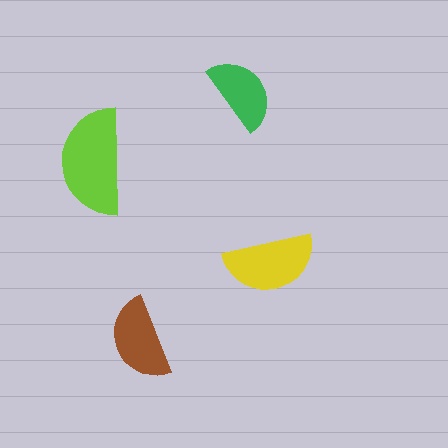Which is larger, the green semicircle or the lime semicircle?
The lime one.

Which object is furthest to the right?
The yellow semicircle is rightmost.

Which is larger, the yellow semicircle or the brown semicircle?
The yellow one.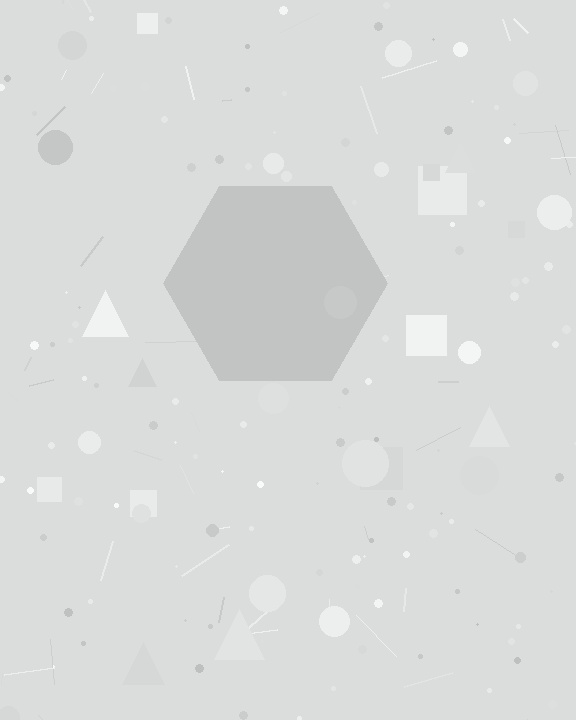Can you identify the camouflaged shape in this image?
The camouflaged shape is a hexagon.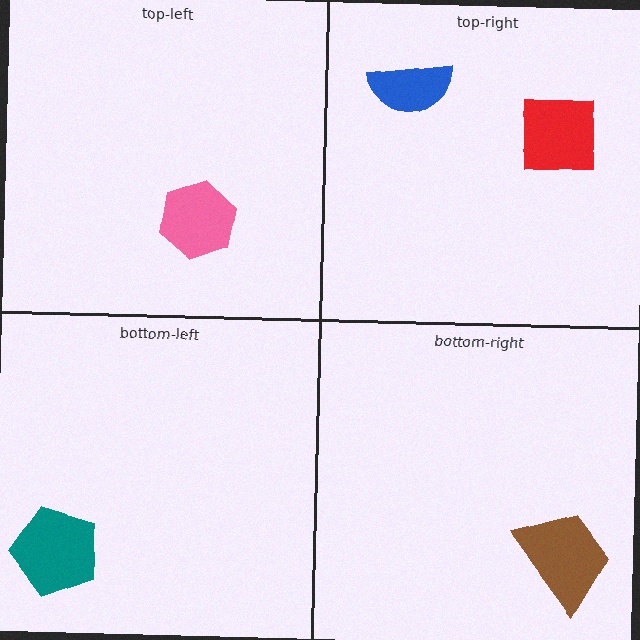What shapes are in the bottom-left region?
The teal pentagon.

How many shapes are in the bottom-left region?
1.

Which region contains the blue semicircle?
The top-right region.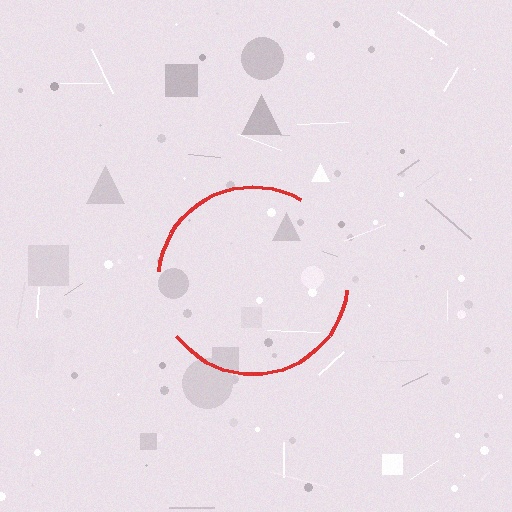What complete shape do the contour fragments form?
The contour fragments form a circle.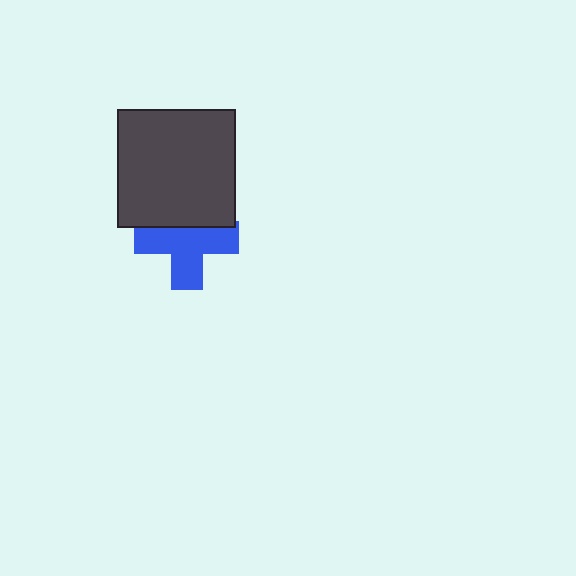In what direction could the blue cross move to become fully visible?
The blue cross could move down. That would shift it out from behind the dark gray square entirely.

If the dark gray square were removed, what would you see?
You would see the complete blue cross.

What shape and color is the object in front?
The object in front is a dark gray square.